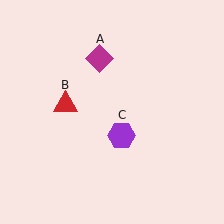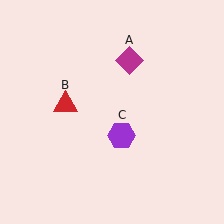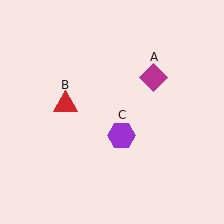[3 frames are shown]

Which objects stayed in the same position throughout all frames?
Red triangle (object B) and purple hexagon (object C) remained stationary.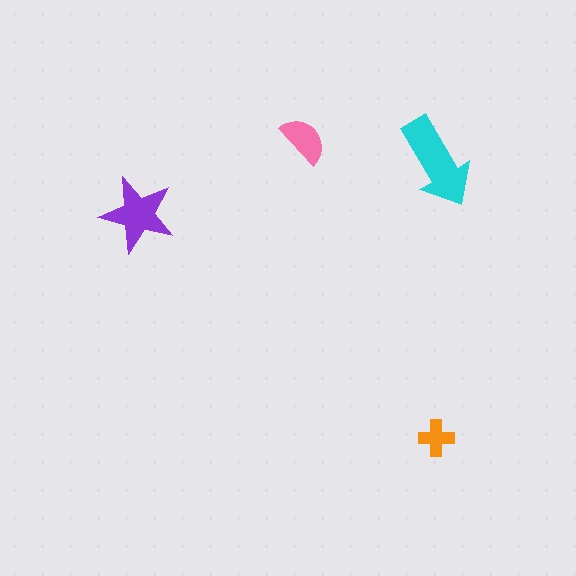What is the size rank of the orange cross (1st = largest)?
4th.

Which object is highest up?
The pink semicircle is topmost.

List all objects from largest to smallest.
The cyan arrow, the purple star, the pink semicircle, the orange cross.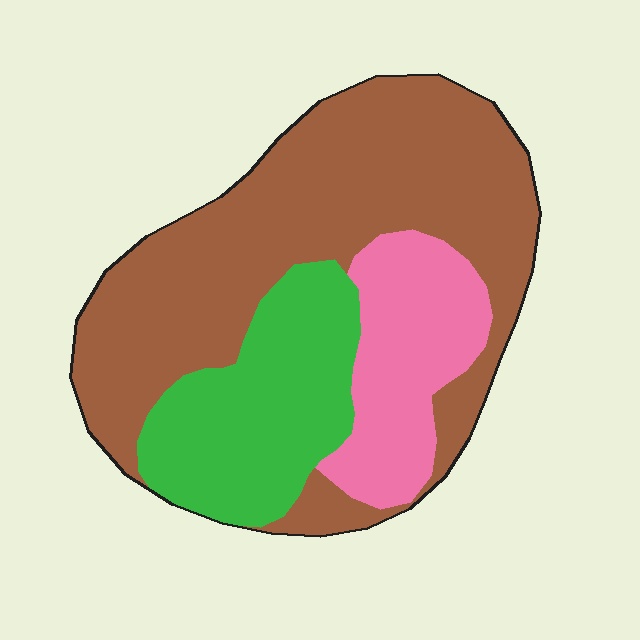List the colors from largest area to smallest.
From largest to smallest: brown, green, pink.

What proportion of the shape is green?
Green covers about 25% of the shape.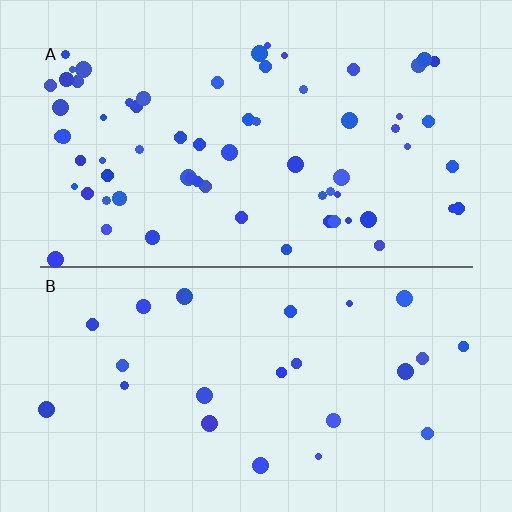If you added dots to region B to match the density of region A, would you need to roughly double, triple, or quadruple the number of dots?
Approximately triple.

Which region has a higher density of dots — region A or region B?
A (the top).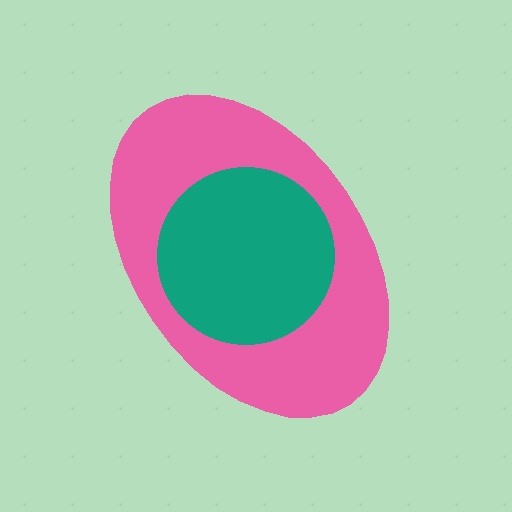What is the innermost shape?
The teal circle.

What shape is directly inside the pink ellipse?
The teal circle.